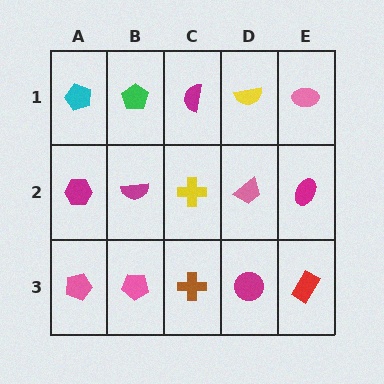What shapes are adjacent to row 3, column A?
A magenta hexagon (row 2, column A), a pink pentagon (row 3, column B).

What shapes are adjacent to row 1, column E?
A magenta ellipse (row 2, column E), a yellow semicircle (row 1, column D).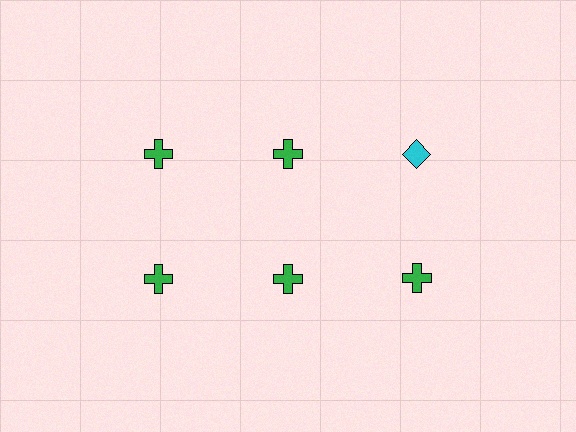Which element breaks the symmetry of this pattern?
The cyan diamond in the top row, center column breaks the symmetry. All other shapes are green crosses.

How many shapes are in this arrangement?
There are 6 shapes arranged in a grid pattern.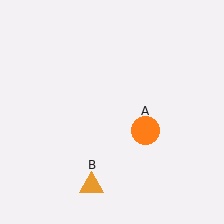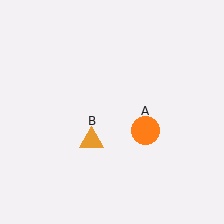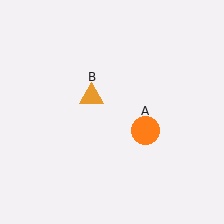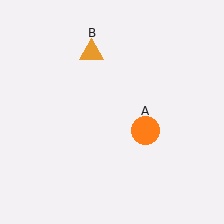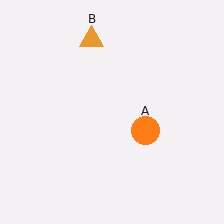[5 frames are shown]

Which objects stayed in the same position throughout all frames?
Orange circle (object A) remained stationary.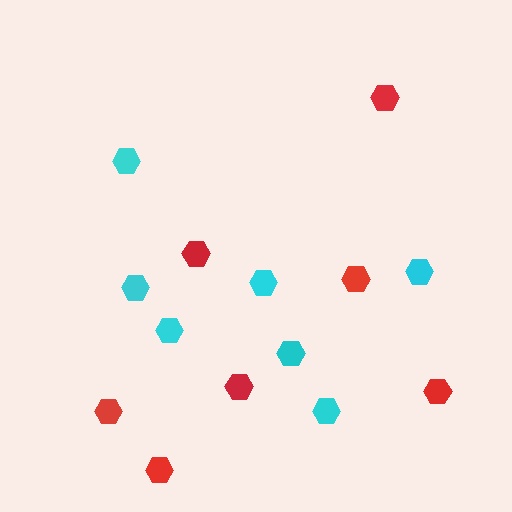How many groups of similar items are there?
There are 2 groups: one group of cyan hexagons (7) and one group of red hexagons (7).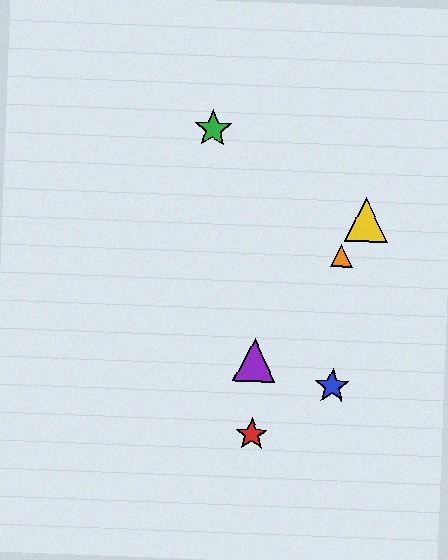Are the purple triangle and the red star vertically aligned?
Yes, both are at x≈254.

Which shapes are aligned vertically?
The red star, the purple triangle are aligned vertically.